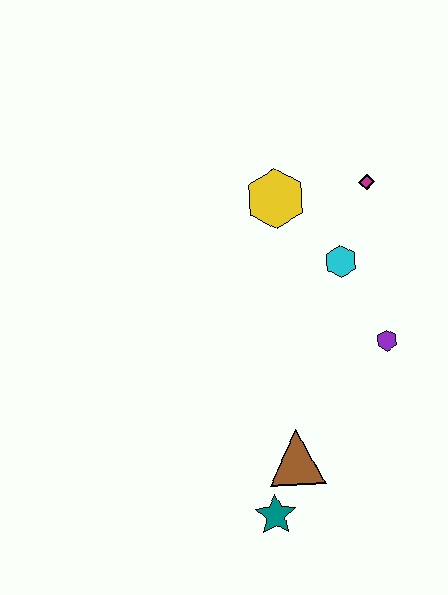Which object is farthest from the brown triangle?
The magenta diamond is farthest from the brown triangle.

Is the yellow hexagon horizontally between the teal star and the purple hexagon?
Yes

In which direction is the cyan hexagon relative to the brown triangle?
The cyan hexagon is above the brown triangle.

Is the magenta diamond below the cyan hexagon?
No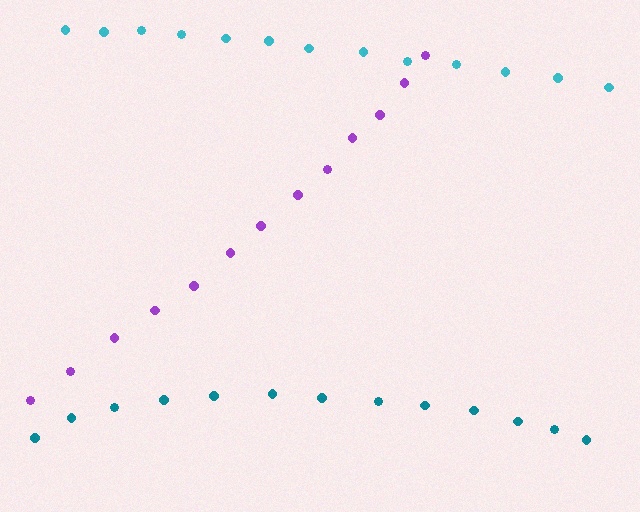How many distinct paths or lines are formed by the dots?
There are 3 distinct paths.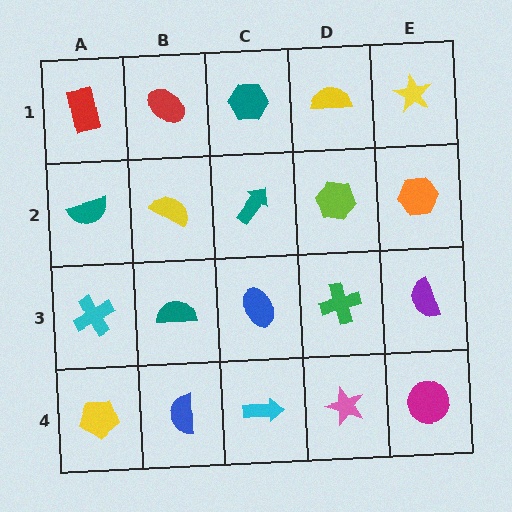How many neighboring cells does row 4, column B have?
3.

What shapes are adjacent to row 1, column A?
A teal semicircle (row 2, column A), a red ellipse (row 1, column B).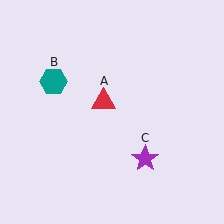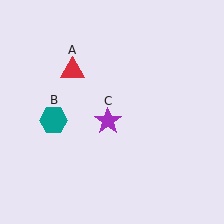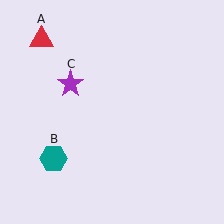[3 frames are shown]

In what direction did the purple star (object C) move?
The purple star (object C) moved up and to the left.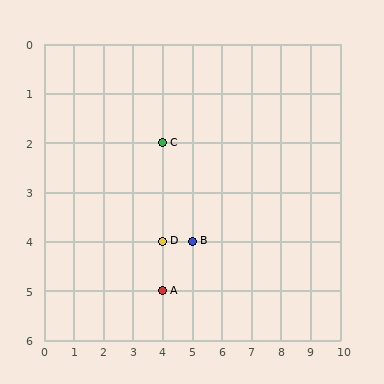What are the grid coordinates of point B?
Point B is at grid coordinates (5, 4).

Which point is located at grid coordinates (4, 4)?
Point D is at (4, 4).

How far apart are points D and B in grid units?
Points D and B are 1 column apart.